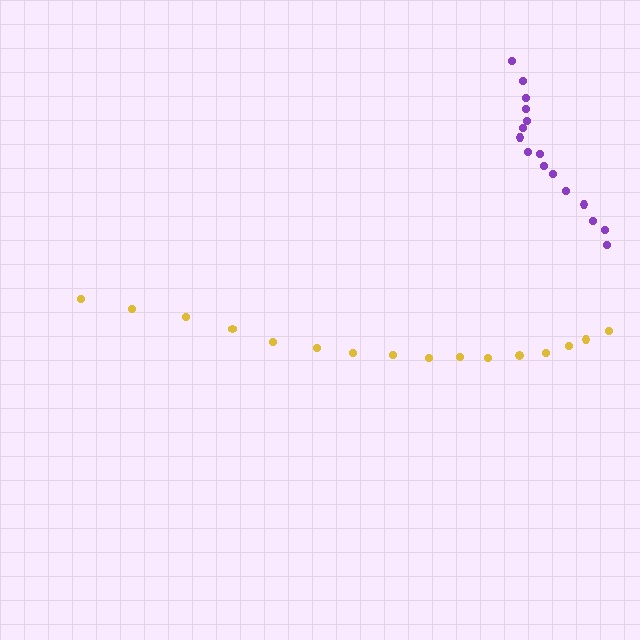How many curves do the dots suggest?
There are 2 distinct paths.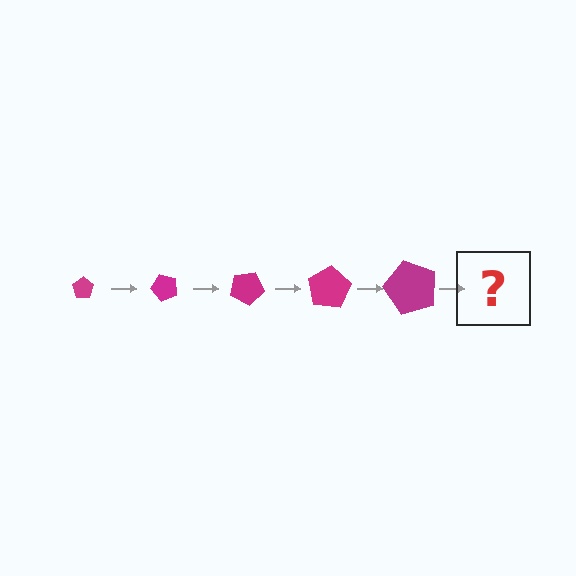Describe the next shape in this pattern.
It should be a pentagon, larger than the previous one and rotated 250 degrees from the start.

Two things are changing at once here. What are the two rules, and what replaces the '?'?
The two rules are that the pentagon grows larger each step and it rotates 50 degrees each step. The '?' should be a pentagon, larger than the previous one and rotated 250 degrees from the start.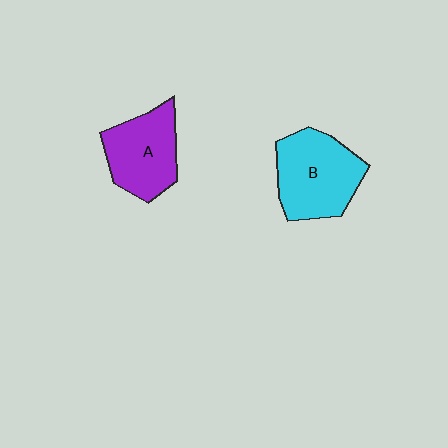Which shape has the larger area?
Shape B (cyan).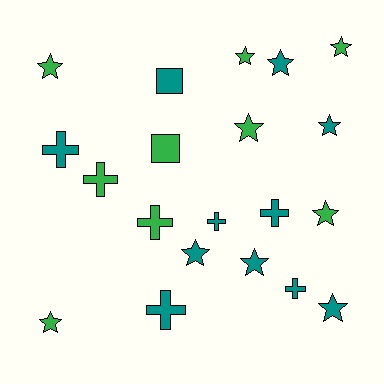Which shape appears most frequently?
Star, with 11 objects.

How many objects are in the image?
There are 20 objects.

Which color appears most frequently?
Teal, with 11 objects.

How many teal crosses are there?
There are 5 teal crosses.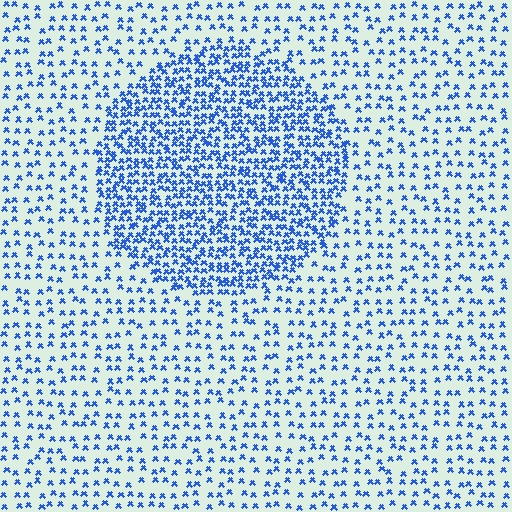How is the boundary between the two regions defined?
The boundary is defined by a change in element density (approximately 2.3x ratio). All elements are the same color, size, and shape.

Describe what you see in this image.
The image contains small blue elements arranged at two different densities. A circle-shaped region is visible where the elements are more densely packed than the surrounding area.